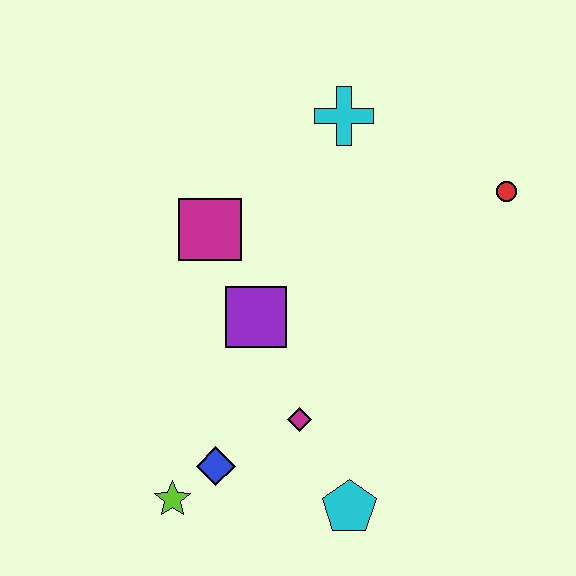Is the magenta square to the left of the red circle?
Yes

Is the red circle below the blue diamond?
No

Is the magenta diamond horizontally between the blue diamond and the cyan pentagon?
Yes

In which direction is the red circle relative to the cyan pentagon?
The red circle is above the cyan pentagon.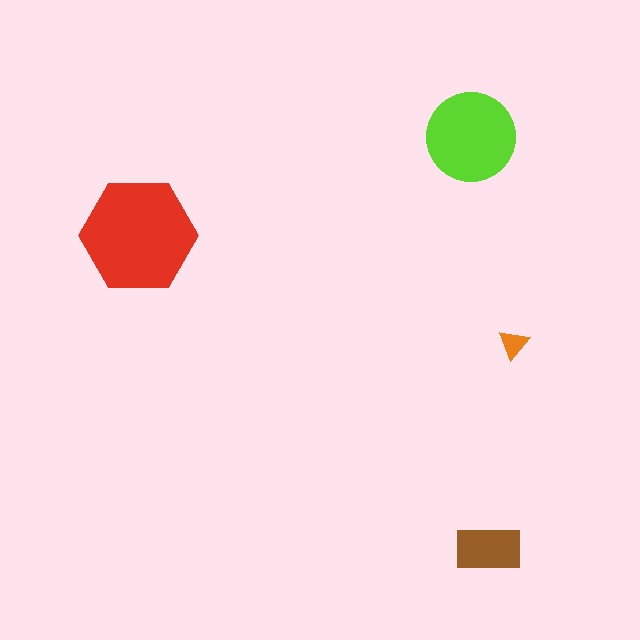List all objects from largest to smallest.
The red hexagon, the lime circle, the brown rectangle, the orange triangle.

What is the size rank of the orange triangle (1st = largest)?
4th.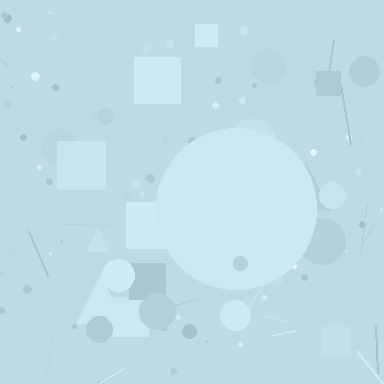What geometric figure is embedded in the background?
A circle is embedded in the background.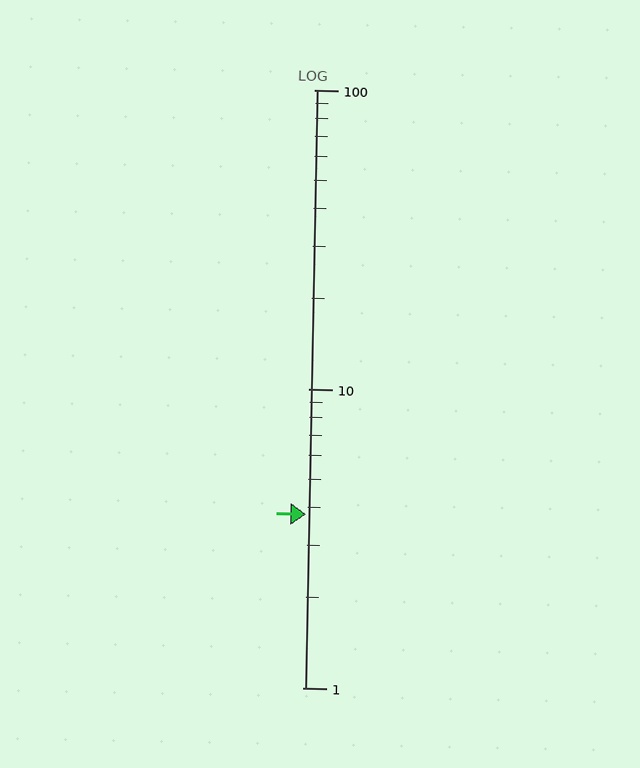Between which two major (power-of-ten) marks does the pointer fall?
The pointer is between 1 and 10.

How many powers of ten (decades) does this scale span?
The scale spans 2 decades, from 1 to 100.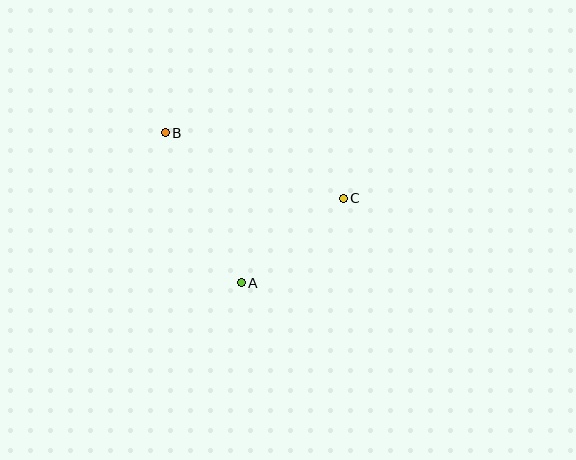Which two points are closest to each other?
Points A and C are closest to each other.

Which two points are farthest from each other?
Points B and C are farthest from each other.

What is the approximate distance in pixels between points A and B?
The distance between A and B is approximately 168 pixels.